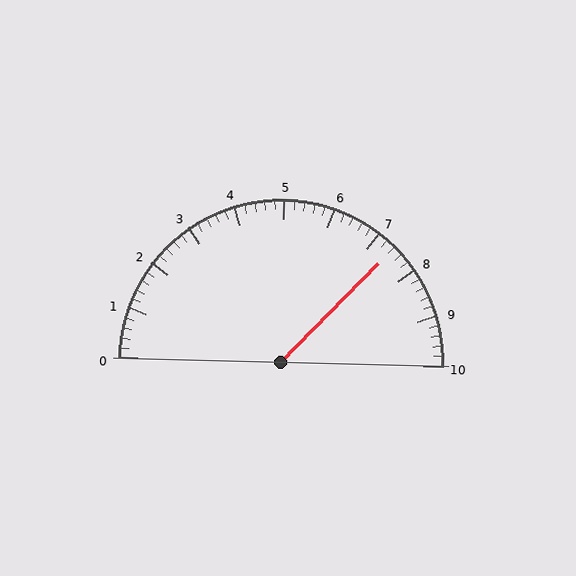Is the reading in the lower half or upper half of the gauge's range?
The reading is in the upper half of the range (0 to 10).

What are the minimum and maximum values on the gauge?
The gauge ranges from 0 to 10.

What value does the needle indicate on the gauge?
The needle indicates approximately 7.4.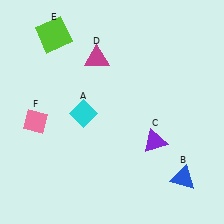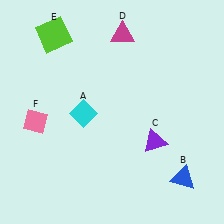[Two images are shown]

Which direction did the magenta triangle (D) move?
The magenta triangle (D) moved right.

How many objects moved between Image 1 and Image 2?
1 object moved between the two images.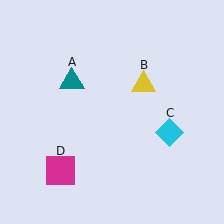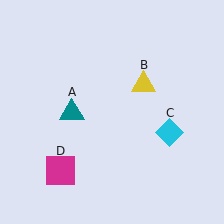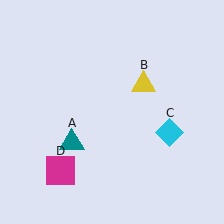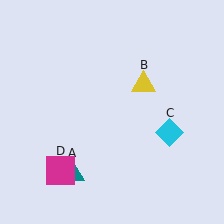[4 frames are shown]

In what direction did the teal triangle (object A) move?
The teal triangle (object A) moved down.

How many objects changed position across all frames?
1 object changed position: teal triangle (object A).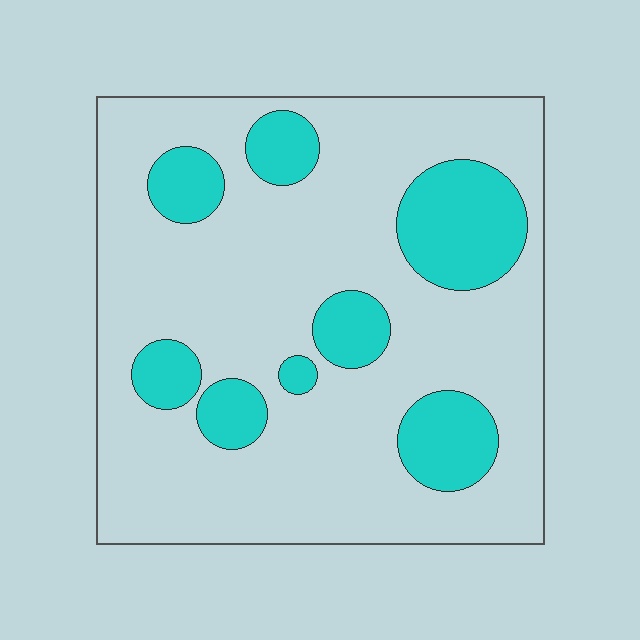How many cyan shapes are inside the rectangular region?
8.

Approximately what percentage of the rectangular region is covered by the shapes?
Approximately 20%.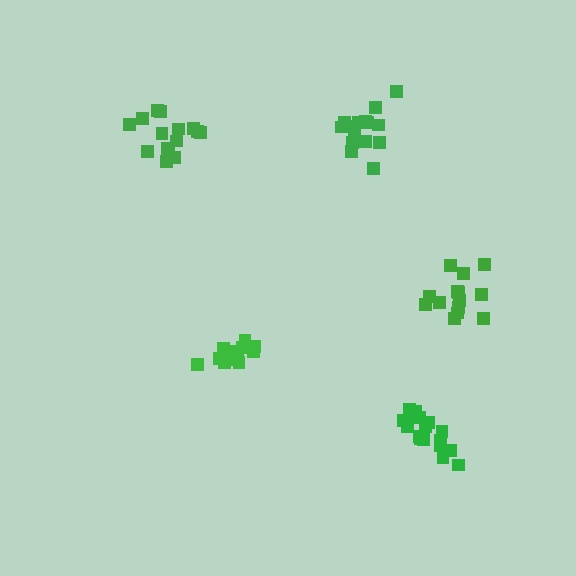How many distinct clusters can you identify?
There are 5 distinct clusters.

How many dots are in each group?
Group 1: 14 dots, Group 2: 13 dots, Group 3: 16 dots, Group 4: 16 dots, Group 5: 17 dots (76 total).